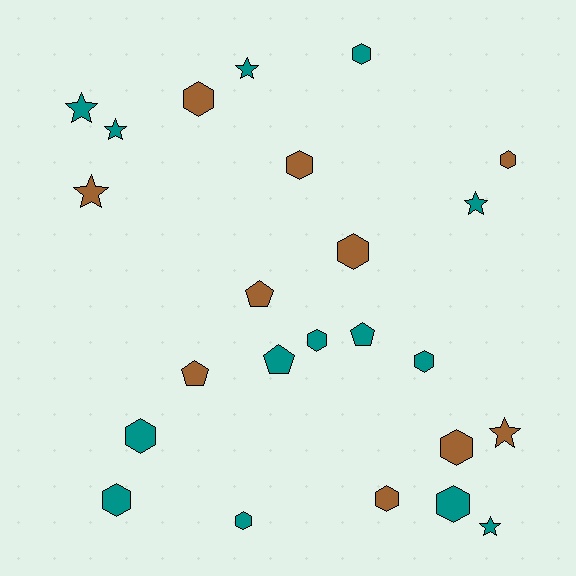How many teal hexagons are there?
There are 7 teal hexagons.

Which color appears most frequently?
Teal, with 14 objects.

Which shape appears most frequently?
Hexagon, with 13 objects.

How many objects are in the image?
There are 24 objects.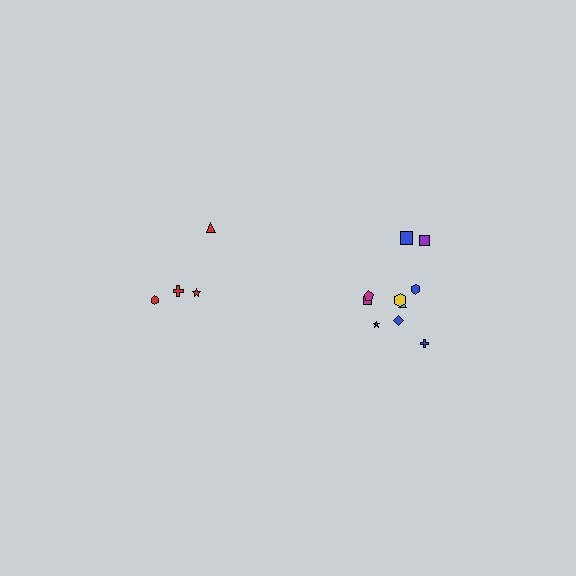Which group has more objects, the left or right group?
The right group.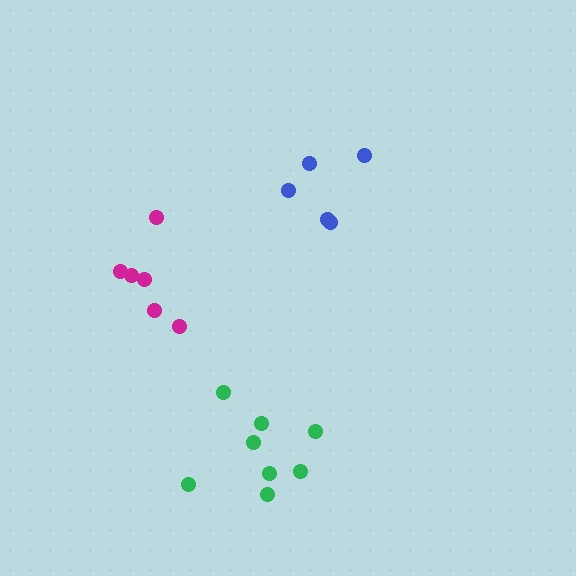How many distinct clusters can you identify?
There are 3 distinct clusters.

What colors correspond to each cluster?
The clusters are colored: blue, green, magenta.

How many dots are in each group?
Group 1: 5 dots, Group 2: 8 dots, Group 3: 6 dots (19 total).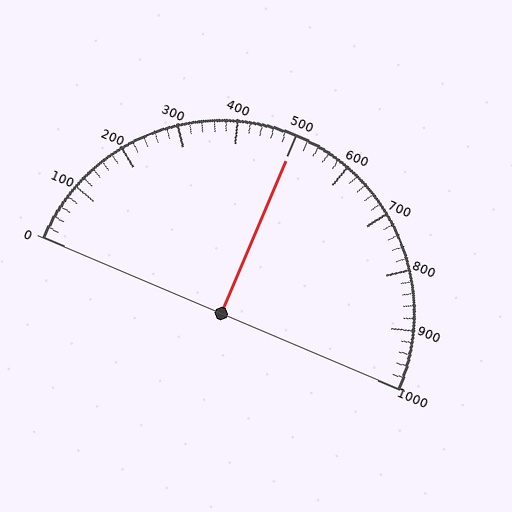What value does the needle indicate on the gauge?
The needle indicates approximately 500.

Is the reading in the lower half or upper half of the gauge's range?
The reading is in the upper half of the range (0 to 1000).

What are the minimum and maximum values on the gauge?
The gauge ranges from 0 to 1000.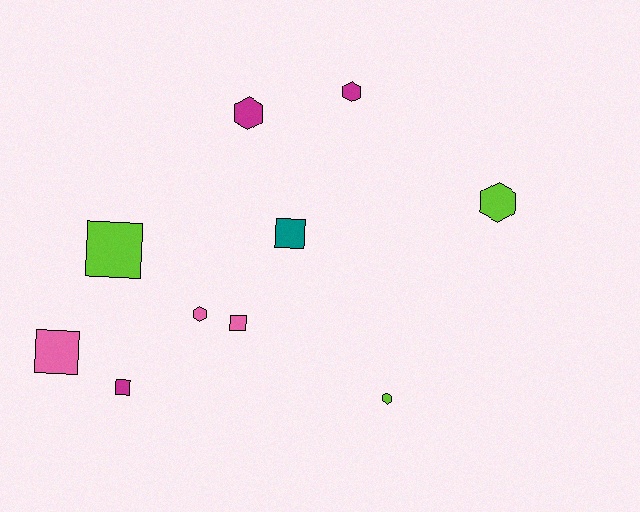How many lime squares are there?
There is 1 lime square.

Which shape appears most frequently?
Square, with 5 objects.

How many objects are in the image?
There are 10 objects.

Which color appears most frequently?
Magenta, with 3 objects.